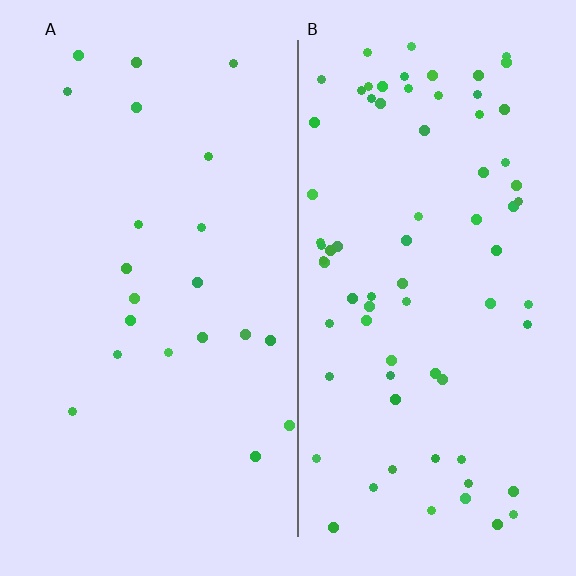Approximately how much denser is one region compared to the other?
Approximately 3.4× — region B over region A.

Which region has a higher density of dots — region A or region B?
B (the right).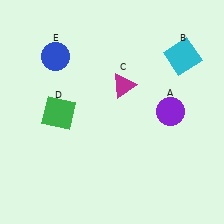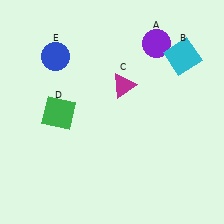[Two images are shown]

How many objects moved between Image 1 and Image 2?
1 object moved between the two images.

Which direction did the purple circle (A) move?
The purple circle (A) moved up.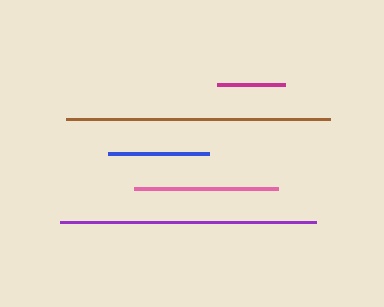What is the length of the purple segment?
The purple segment is approximately 256 pixels long.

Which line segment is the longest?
The brown line is the longest at approximately 263 pixels.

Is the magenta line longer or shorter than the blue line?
The blue line is longer than the magenta line.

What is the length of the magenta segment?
The magenta segment is approximately 67 pixels long.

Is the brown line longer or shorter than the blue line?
The brown line is longer than the blue line.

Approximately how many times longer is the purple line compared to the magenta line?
The purple line is approximately 3.8 times the length of the magenta line.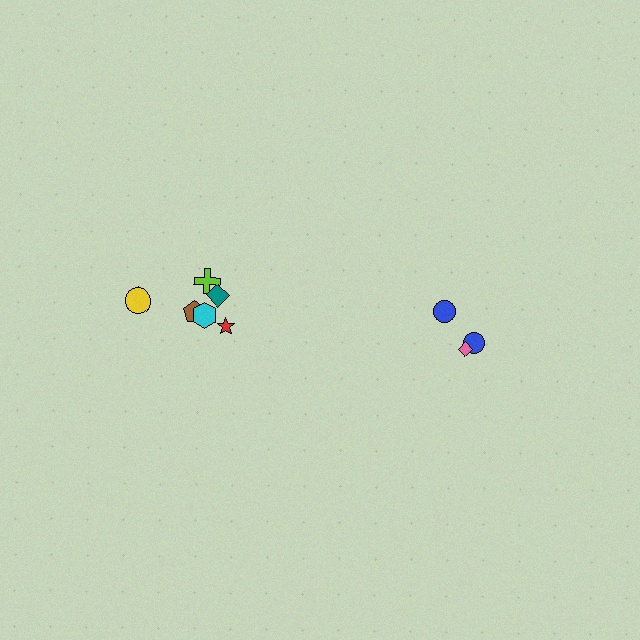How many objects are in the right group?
There are 4 objects.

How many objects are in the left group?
There are 8 objects.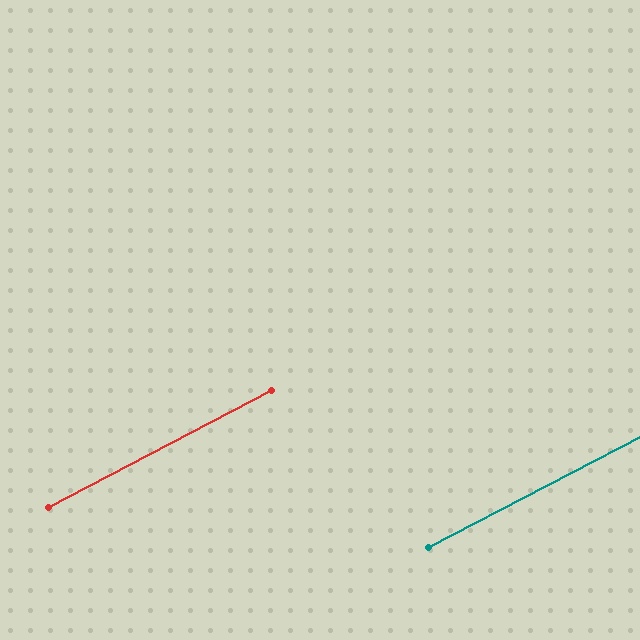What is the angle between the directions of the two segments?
Approximately 0 degrees.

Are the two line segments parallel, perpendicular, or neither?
Parallel — their directions differ by only 0.3°.